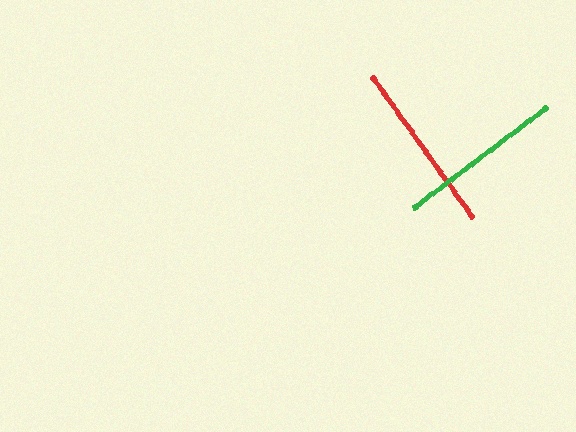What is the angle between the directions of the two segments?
Approximately 88 degrees.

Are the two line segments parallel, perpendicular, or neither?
Perpendicular — they meet at approximately 88°.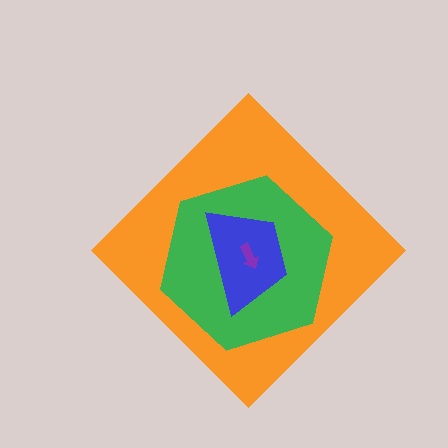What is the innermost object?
The purple arrow.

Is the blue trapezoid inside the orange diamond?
Yes.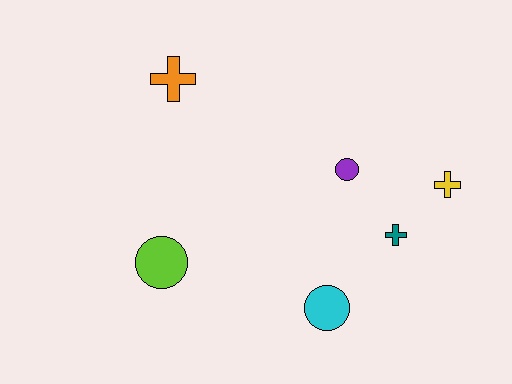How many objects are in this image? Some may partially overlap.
There are 6 objects.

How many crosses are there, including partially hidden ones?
There are 3 crosses.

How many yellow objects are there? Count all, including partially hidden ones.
There is 1 yellow object.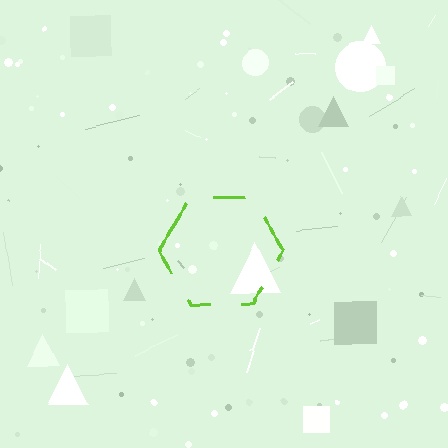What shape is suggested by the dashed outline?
The dashed outline suggests a hexagon.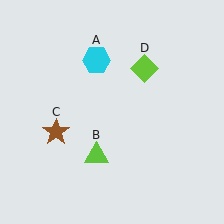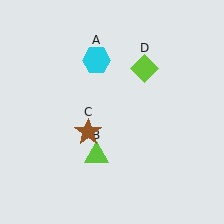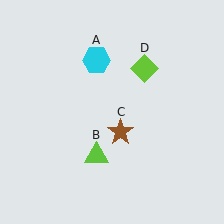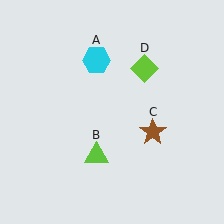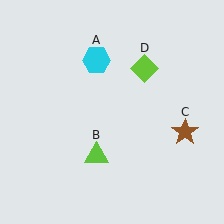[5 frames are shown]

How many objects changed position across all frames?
1 object changed position: brown star (object C).